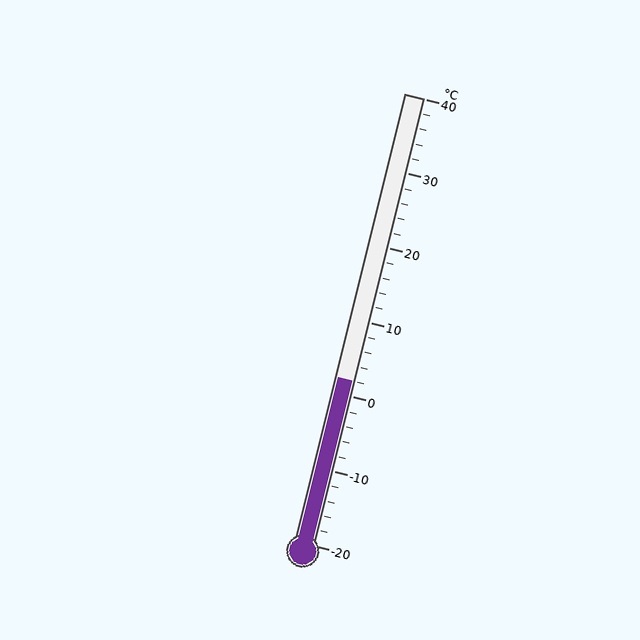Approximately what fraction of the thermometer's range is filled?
The thermometer is filled to approximately 35% of its range.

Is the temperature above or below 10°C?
The temperature is below 10°C.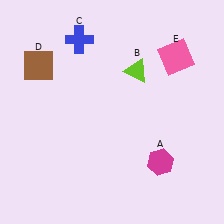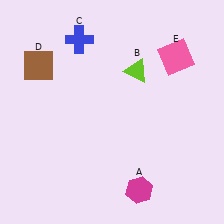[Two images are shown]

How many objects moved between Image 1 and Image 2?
1 object moved between the two images.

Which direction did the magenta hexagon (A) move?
The magenta hexagon (A) moved down.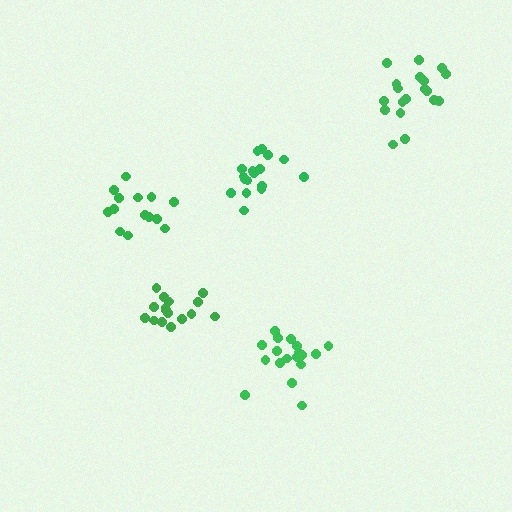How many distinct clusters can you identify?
There are 5 distinct clusters.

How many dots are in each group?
Group 1: 17 dots, Group 2: 14 dots, Group 3: 18 dots, Group 4: 19 dots, Group 5: 16 dots (84 total).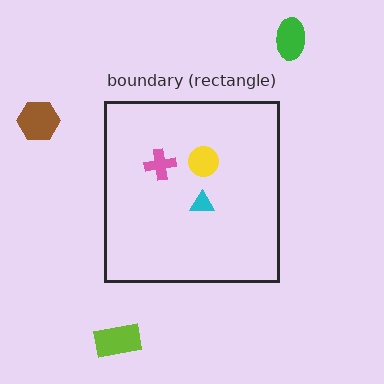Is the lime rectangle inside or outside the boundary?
Outside.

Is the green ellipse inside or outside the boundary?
Outside.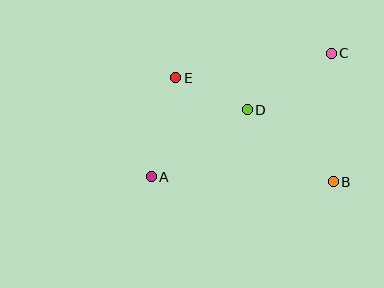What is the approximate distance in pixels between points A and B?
The distance between A and B is approximately 182 pixels.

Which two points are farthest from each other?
Points A and C are farthest from each other.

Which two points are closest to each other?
Points D and E are closest to each other.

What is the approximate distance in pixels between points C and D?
The distance between C and D is approximately 101 pixels.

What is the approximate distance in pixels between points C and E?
The distance between C and E is approximately 157 pixels.